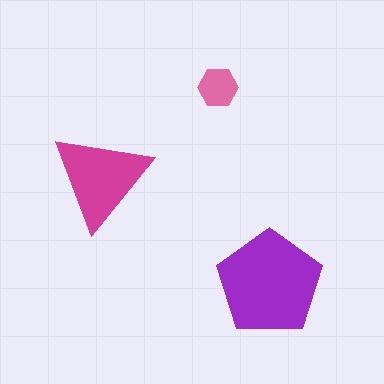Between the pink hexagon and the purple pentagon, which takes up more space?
The purple pentagon.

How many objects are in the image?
There are 3 objects in the image.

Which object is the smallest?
The pink hexagon.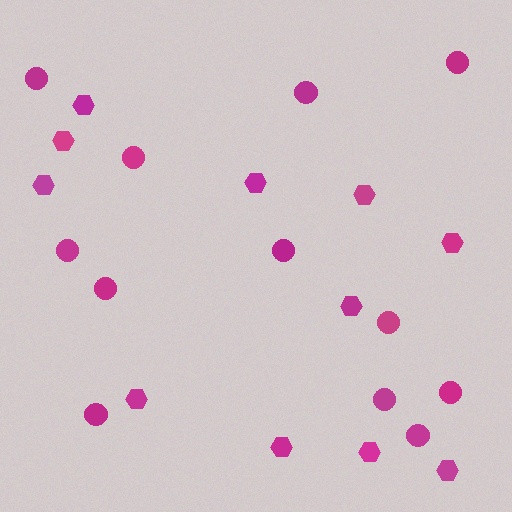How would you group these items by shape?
There are 2 groups: one group of hexagons (11) and one group of circles (12).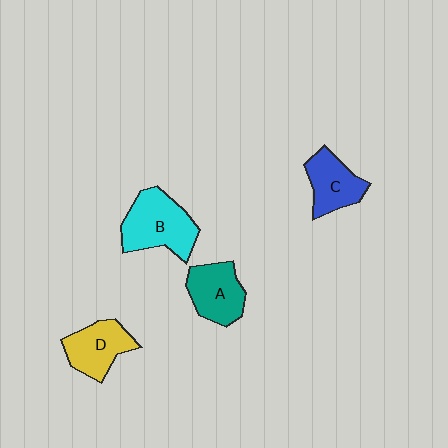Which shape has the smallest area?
Shape C (blue).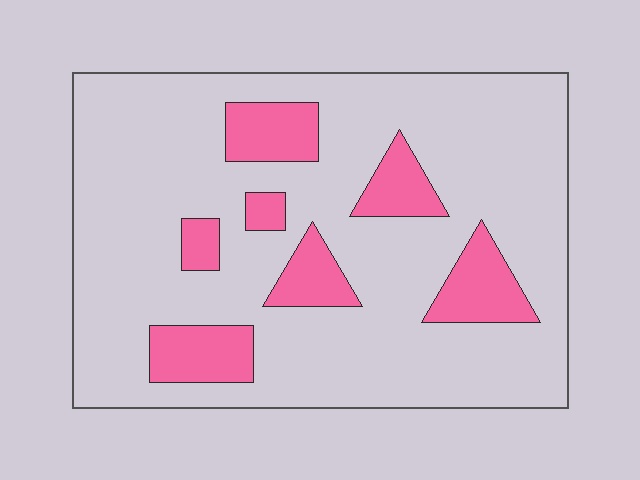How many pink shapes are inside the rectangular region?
7.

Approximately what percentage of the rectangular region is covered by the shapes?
Approximately 20%.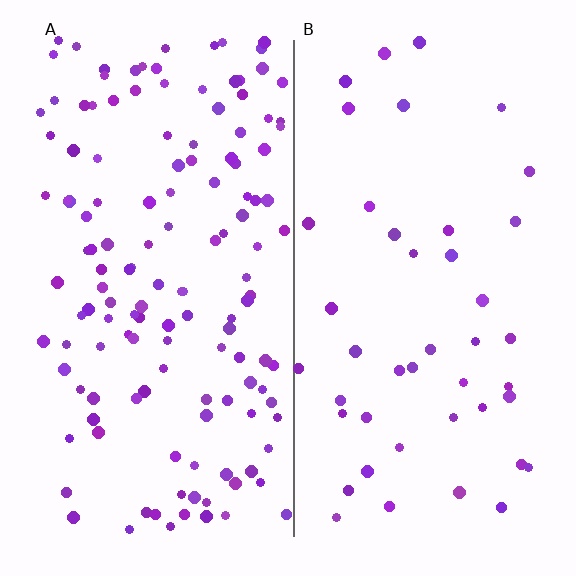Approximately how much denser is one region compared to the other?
Approximately 3.2× — region A over region B.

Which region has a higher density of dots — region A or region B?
A (the left).